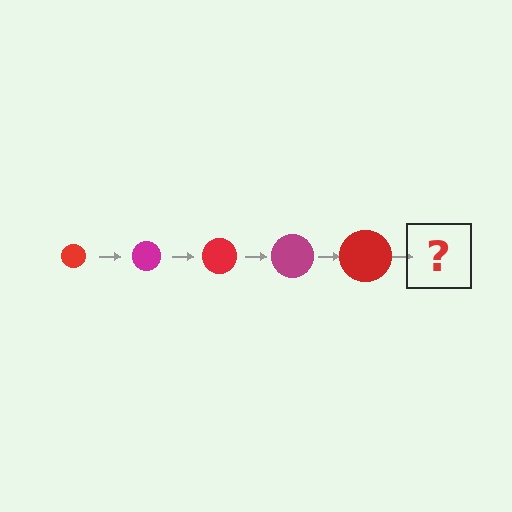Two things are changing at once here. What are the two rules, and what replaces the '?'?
The two rules are that the circle grows larger each step and the color cycles through red and magenta. The '?' should be a magenta circle, larger than the previous one.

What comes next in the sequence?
The next element should be a magenta circle, larger than the previous one.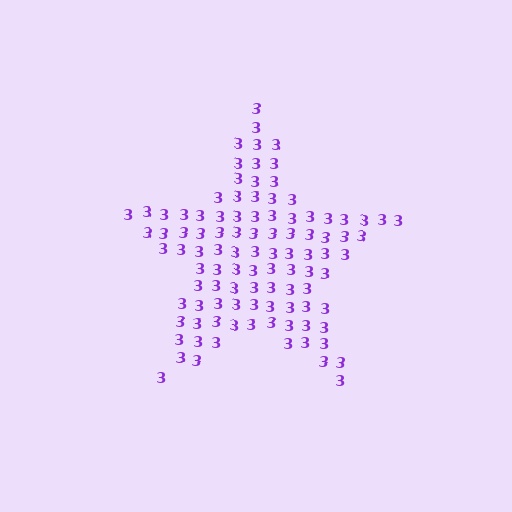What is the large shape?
The large shape is a star.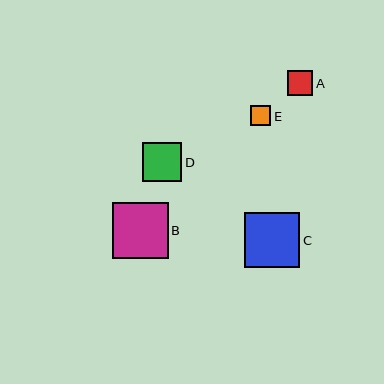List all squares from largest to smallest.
From largest to smallest: B, C, D, A, E.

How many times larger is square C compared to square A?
Square C is approximately 2.2 times the size of square A.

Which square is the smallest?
Square E is the smallest with a size of approximately 20 pixels.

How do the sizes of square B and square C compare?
Square B and square C are approximately the same size.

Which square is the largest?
Square B is the largest with a size of approximately 56 pixels.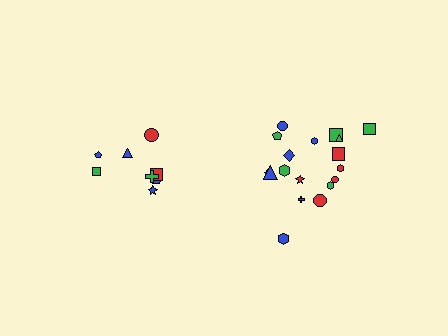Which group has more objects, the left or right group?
The right group.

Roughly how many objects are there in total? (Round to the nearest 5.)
Roughly 25 objects in total.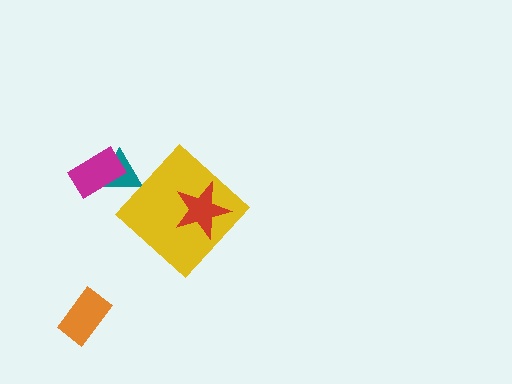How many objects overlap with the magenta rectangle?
1 object overlaps with the magenta rectangle.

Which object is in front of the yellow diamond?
The red star is in front of the yellow diamond.